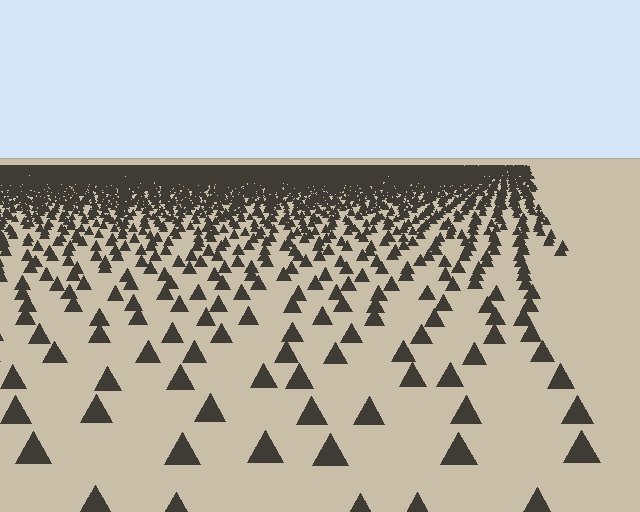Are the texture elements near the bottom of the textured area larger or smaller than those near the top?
Larger. Near the bottom, elements are closer to the viewer and appear at a bigger on-screen size.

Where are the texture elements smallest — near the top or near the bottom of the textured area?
Near the top.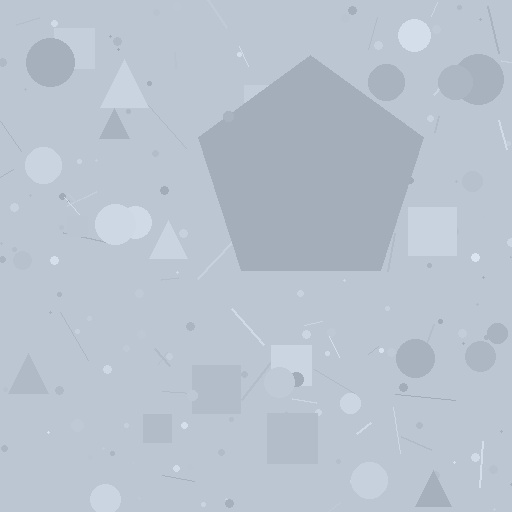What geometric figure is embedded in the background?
A pentagon is embedded in the background.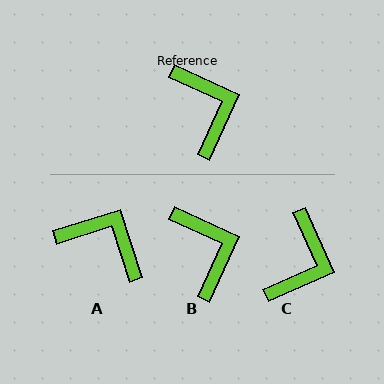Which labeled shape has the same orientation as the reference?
B.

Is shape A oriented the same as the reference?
No, it is off by about 42 degrees.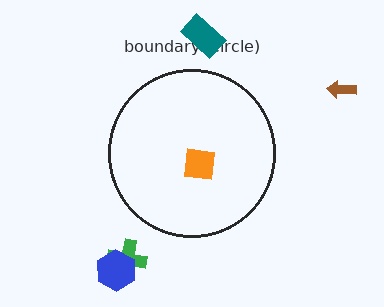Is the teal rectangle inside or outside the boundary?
Outside.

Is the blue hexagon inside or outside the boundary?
Outside.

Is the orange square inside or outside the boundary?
Inside.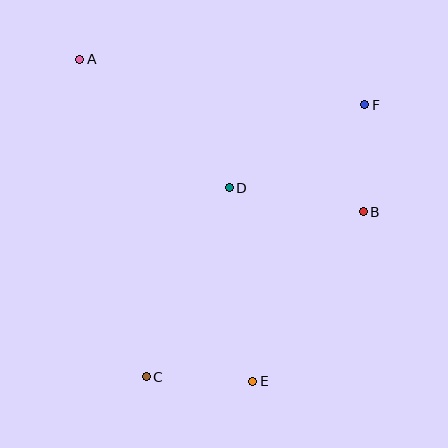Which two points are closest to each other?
Points C and E are closest to each other.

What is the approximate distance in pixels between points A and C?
The distance between A and C is approximately 324 pixels.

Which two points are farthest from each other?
Points A and E are farthest from each other.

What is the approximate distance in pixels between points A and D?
The distance between A and D is approximately 198 pixels.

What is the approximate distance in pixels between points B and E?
The distance between B and E is approximately 202 pixels.